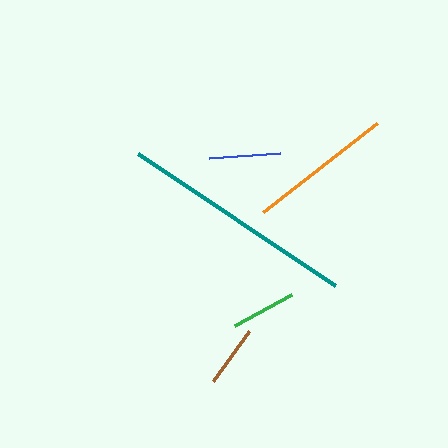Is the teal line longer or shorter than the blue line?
The teal line is longer than the blue line.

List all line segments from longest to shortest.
From longest to shortest: teal, orange, blue, green, brown.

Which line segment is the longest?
The teal line is the longest at approximately 237 pixels.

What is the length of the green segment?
The green segment is approximately 65 pixels long.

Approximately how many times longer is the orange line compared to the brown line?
The orange line is approximately 2.4 times the length of the brown line.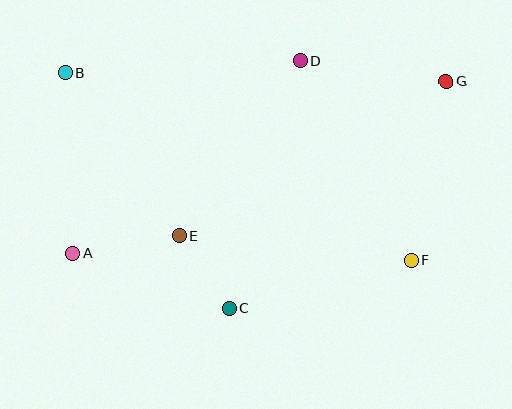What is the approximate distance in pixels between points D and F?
The distance between D and F is approximately 229 pixels.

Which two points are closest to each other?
Points C and E are closest to each other.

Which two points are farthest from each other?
Points A and G are farthest from each other.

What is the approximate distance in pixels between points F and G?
The distance between F and G is approximately 183 pixels.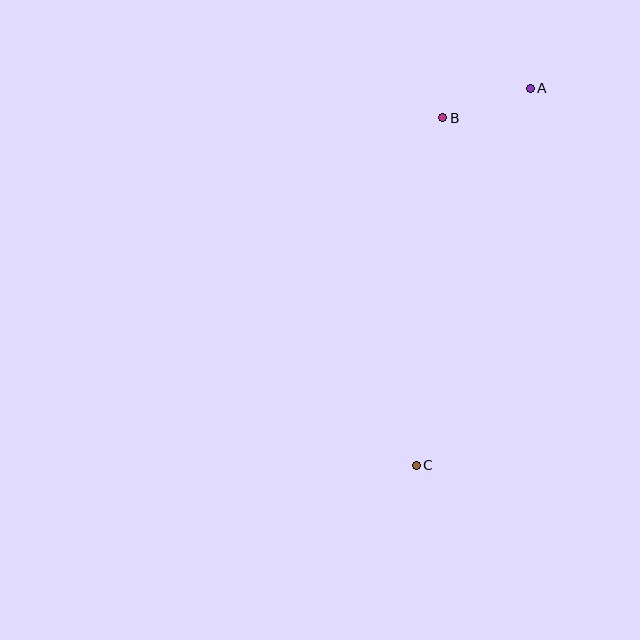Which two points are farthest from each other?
Points A and C are farthest from each other.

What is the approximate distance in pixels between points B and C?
The distance between B and C is approximately 348 pixels.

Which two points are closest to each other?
Points A and B are closest to each other.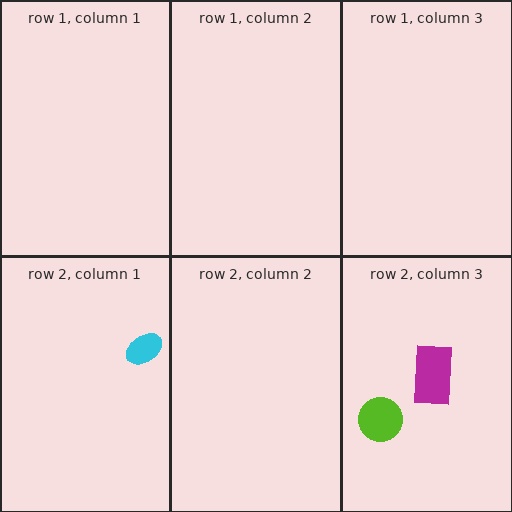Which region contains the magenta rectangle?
The row 2, column 3 region.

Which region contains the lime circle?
The row 2, column 3 region.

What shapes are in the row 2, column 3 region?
The magenta rectangle, the lime circle.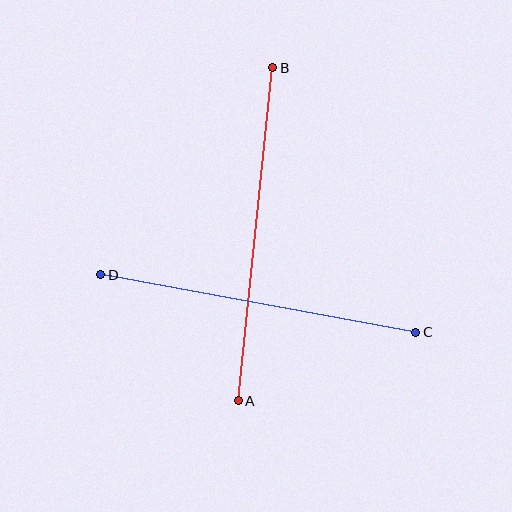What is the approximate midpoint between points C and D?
The midpoint is at approximately (258, 304) pixels.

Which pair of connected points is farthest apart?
Points A and B are farthest apart.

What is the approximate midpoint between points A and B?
The midpoint is at approximately (255, 234) pixels.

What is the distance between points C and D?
The distance is approximately 320 pixels.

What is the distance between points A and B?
The distance is approximately 335 pixels.